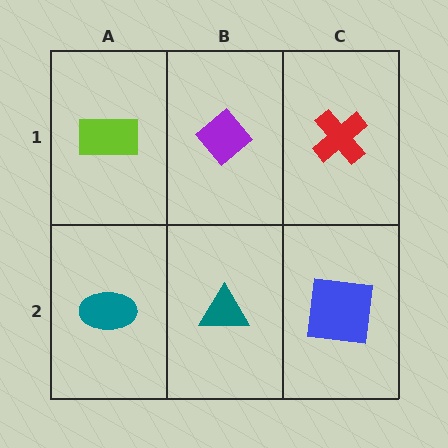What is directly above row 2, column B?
A purple diamond.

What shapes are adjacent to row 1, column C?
A blue square (row 2, column C), a purple diamond (row 1, column B).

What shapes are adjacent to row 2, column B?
A purple diamond (row 1, column B), a teal ellipse (row 2, column A), a blue square (row 2, column C).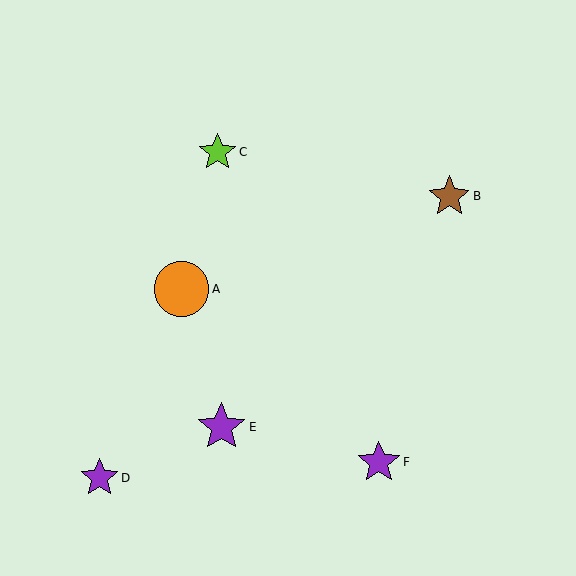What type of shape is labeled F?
Shape F is a purple star.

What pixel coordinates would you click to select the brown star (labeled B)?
Click at (449, 196) to select the brown star B.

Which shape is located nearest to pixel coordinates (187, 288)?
The orange circle (labeled A) at (182, 289) is nearest to that location.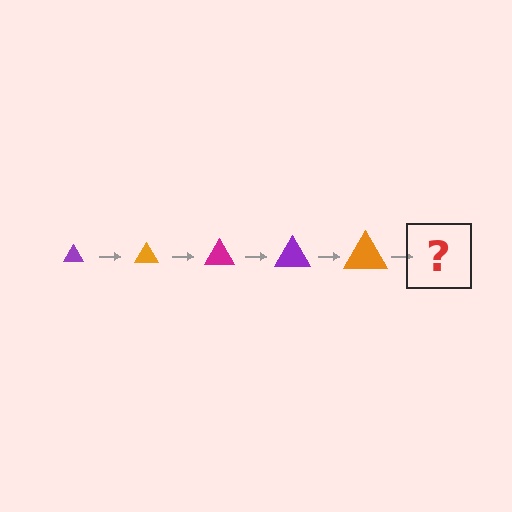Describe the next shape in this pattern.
It should be a magenta triangle, larger than the previous one.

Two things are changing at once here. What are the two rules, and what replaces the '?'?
The two rules are that the triangle grows larger each step and the color cycles through purple, orange, and magenta. The '?' should be a magenta triangle, larger than the previous one.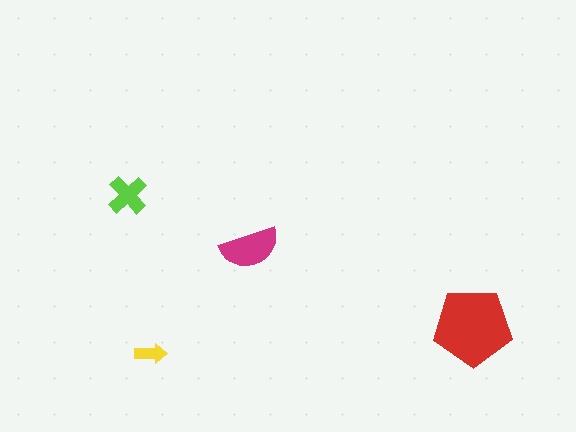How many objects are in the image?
There are 4 objects in the image.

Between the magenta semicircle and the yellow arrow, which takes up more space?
The magenta semicircle.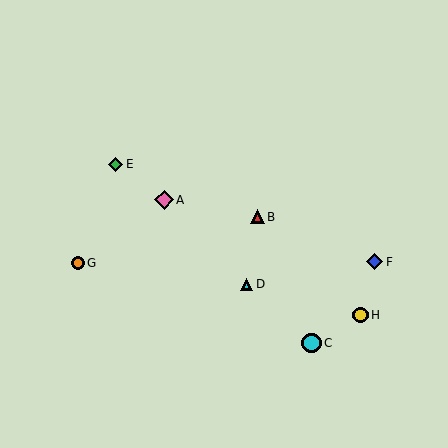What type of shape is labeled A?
Shape A is a pink diamond.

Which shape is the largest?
The cyan circle (labeled C) is the largest.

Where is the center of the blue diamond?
The center of the blue diamond is at (375, 262).